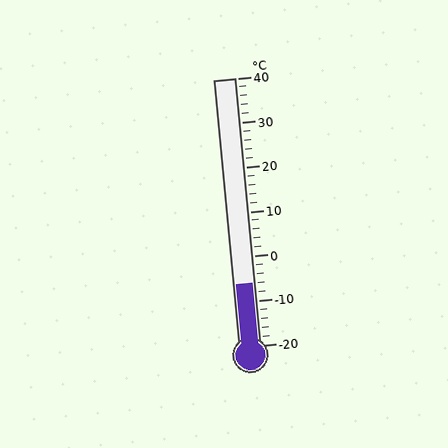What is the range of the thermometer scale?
The thermometer scale ranges from -20°C to 40°C.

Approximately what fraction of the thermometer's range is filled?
The thermometer is filled to approximately 25% of its range.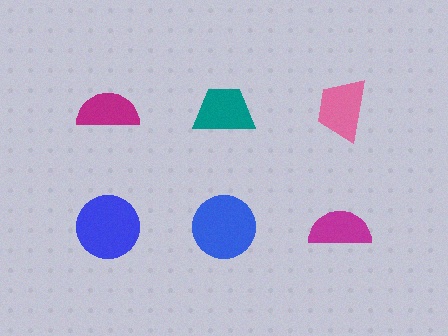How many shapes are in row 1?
3 shapes.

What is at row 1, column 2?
A teal trapezoid.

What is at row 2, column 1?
A blue circle.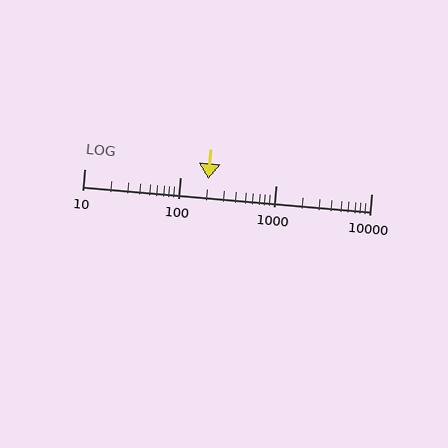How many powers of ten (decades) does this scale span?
The scale spans 3 decades, from 10 to 10000.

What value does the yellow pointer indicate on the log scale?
The pointer indicates approximately 200.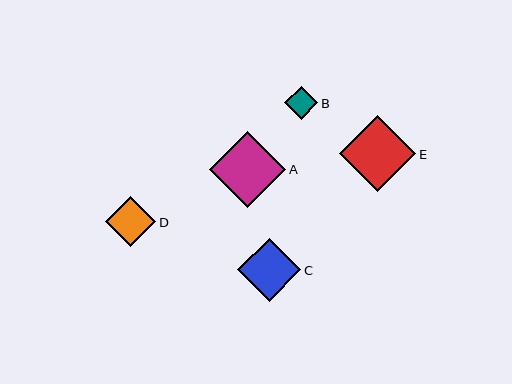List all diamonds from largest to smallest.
From largest to smallest: A, E, C, D, B.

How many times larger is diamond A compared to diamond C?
Diamond A is approximately 1.2 times the size of diamond C.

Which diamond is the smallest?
Diamond B is the smallest with a size of approximately 33 pixels.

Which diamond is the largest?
Diamond A is the largest with a size of approximately 76 pixels.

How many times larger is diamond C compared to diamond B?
Diamond C is approximately 1.9 times the size of diamond B.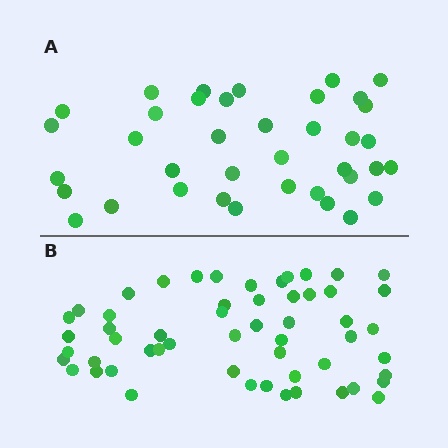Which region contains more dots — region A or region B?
Region B (the bottom region) has more dots.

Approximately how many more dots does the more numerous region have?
Region B has approximately 15 more dots than region A.